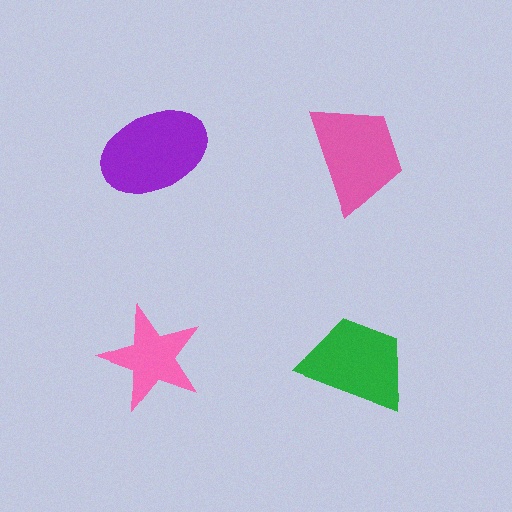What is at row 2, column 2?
A green trapezoid.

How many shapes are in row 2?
2 shapes.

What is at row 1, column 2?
A pink trapezoid.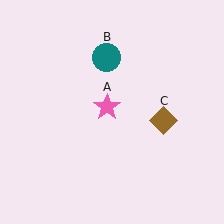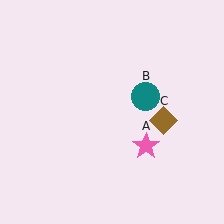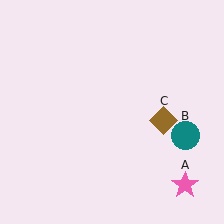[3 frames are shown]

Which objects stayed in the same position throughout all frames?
Brown diamond (object C) remained stationary.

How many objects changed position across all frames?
2 objects changed position: pink star (object A), teal circle (object B).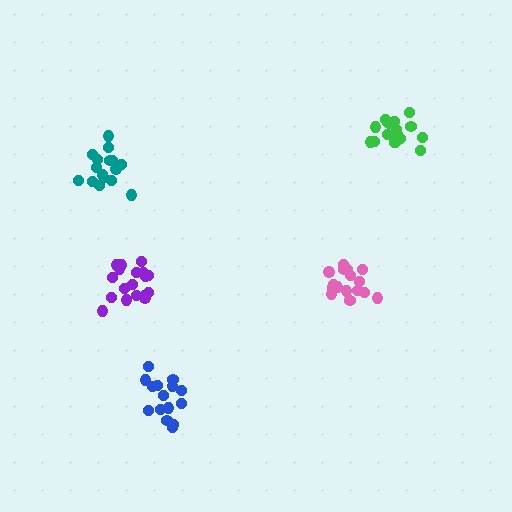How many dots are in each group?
Group 1: 17 dots, Group 2: 17 dots, Group 3: 15 dots, Group 4: 18 dots, Group 5: 16 dots (83 total).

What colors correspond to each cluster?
The clusters are colored: pink, green, blue, purple, teal.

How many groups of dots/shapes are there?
There are 5 groups.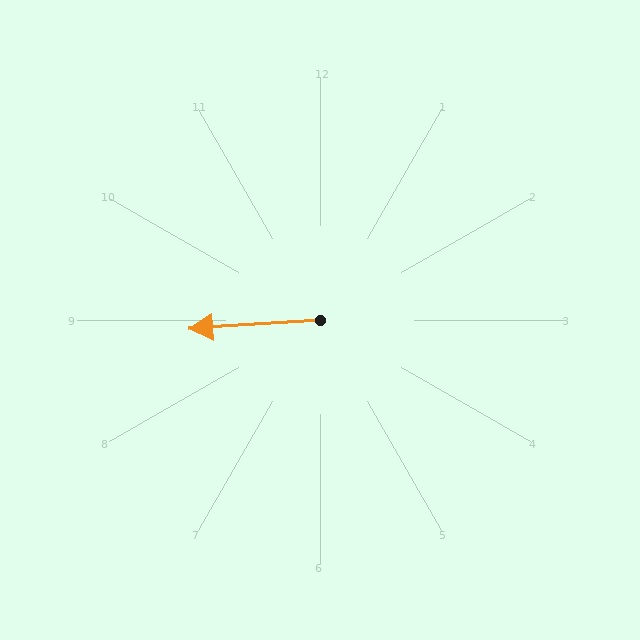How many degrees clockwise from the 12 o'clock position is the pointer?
Approximately 266 degrees.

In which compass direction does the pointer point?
West.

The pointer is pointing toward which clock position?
Roughly 9 o'clock.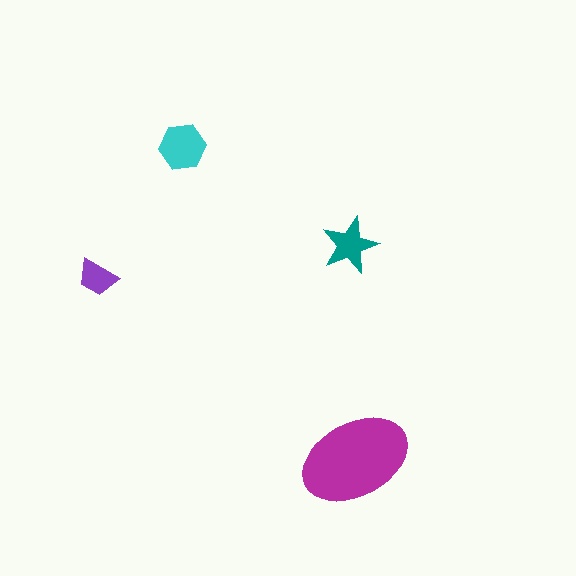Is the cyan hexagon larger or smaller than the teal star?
Larger.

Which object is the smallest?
The purple trapezoid.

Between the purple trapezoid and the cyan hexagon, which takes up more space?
The cyan hexagon.